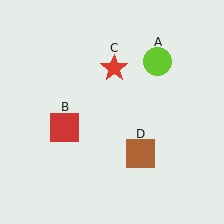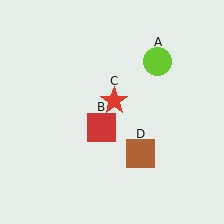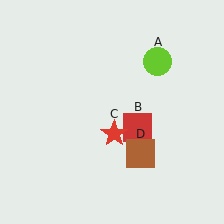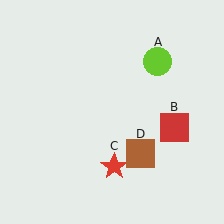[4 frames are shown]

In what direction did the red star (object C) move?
The red star (object C) moved down.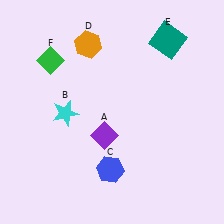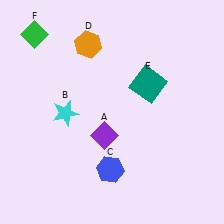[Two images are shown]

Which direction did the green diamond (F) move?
The green diamond (F) moved up.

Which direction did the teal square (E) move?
The teal square (E) moved down.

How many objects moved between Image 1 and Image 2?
2 objects moved between the two images.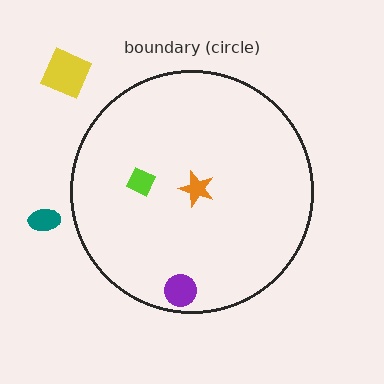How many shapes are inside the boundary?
3 inside, 2 outside.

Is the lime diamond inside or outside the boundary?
Inside.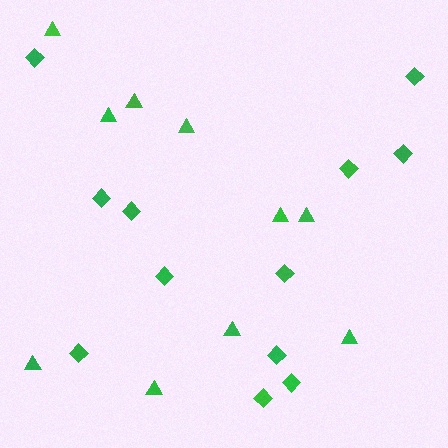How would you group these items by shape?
There are 2 groups: one group of diamonds (12) and one group of triangles (10).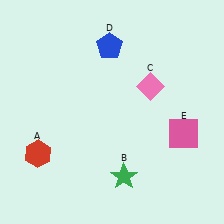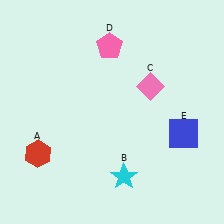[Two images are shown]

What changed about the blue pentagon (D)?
In Image 1, D is blue. In Image 2, it changed to pink.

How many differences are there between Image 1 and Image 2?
There are 3 differences between the two images.